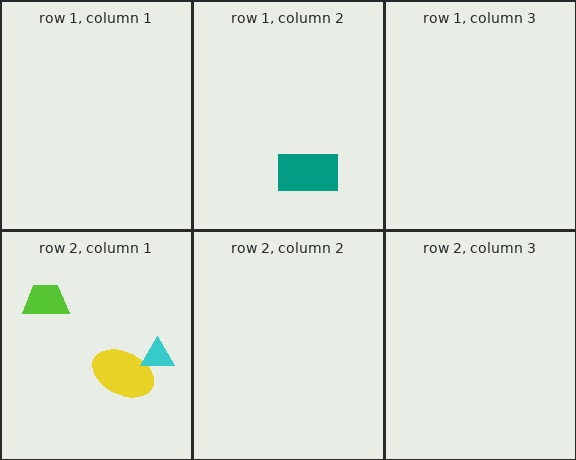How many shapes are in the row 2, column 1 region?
3.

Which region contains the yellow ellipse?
The row 2, column 1 region.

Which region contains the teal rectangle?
The row 1, column 2 region.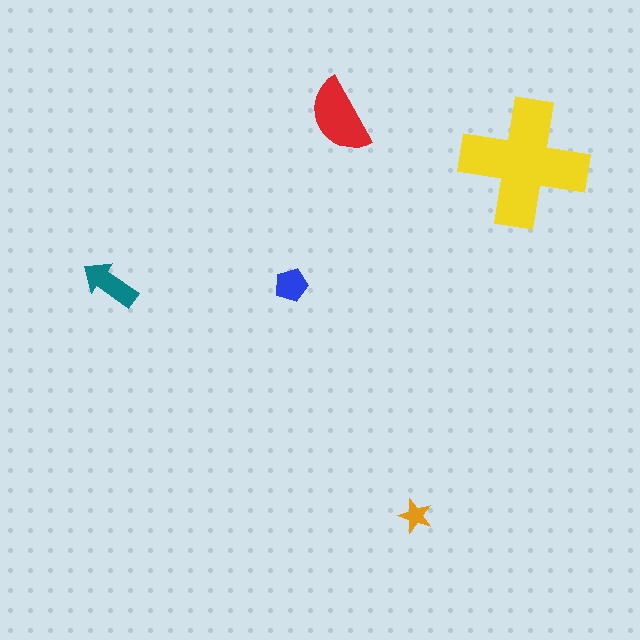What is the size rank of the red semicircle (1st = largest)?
2nd.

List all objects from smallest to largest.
The orange star, the blue pentagon, the teal arrow, the red semicircle, the yellow cross.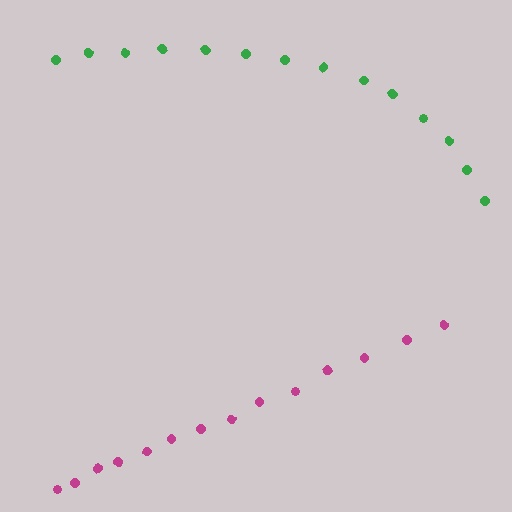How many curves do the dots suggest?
There are 2 distinct paths.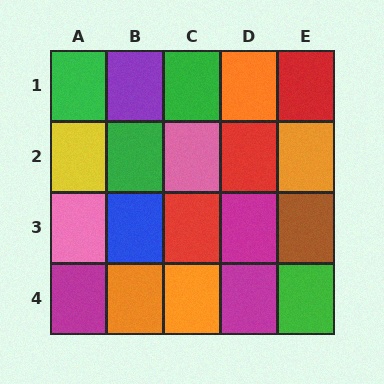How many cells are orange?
4 cells are orange.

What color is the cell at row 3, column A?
Pink.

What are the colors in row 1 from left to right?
Green, purple, green, orange, red.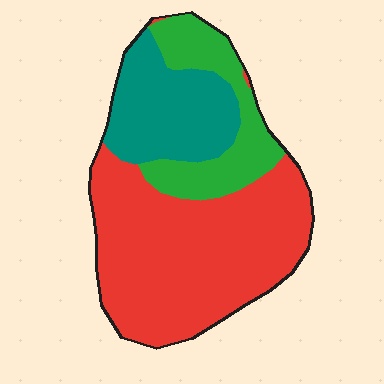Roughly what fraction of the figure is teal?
Teal covers roughly 25% of the figure.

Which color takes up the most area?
Red, at roughly 55%.